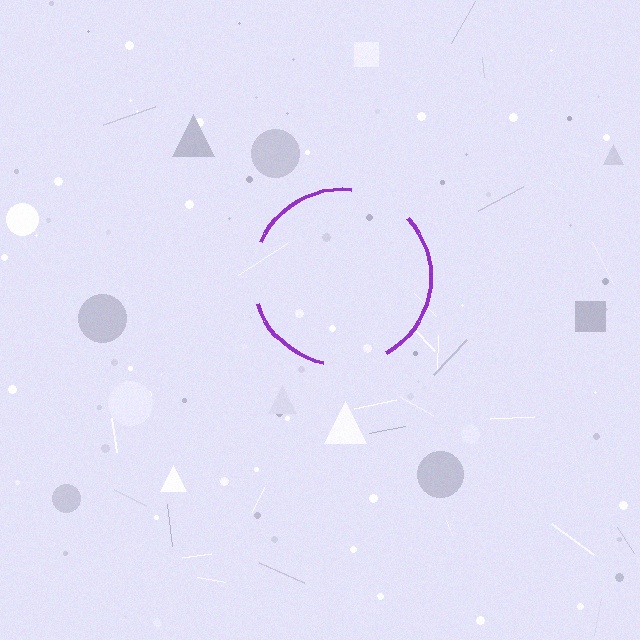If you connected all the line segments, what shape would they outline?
They would outline a circle.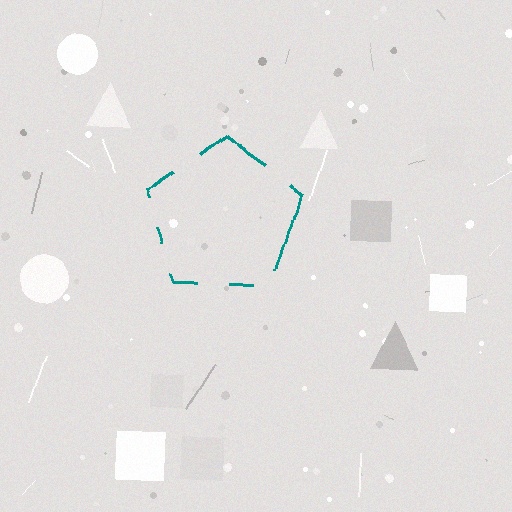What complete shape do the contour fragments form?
The contour fragments form a pentagon.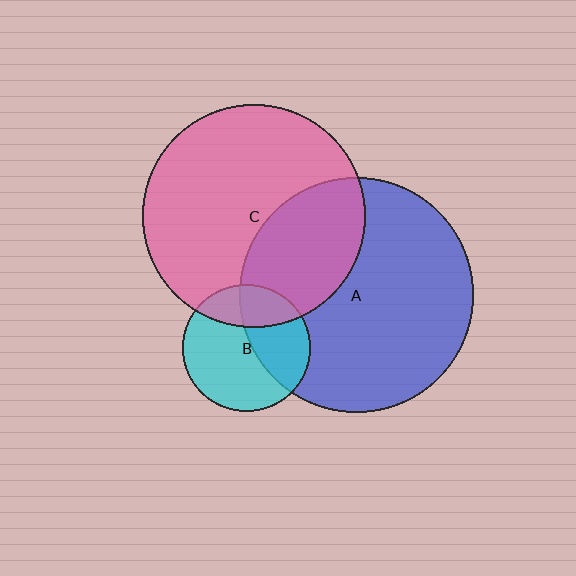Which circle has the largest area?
Circle A (blue).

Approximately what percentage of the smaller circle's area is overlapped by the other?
Approximately 40%.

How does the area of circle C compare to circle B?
Approximately 3.1 times.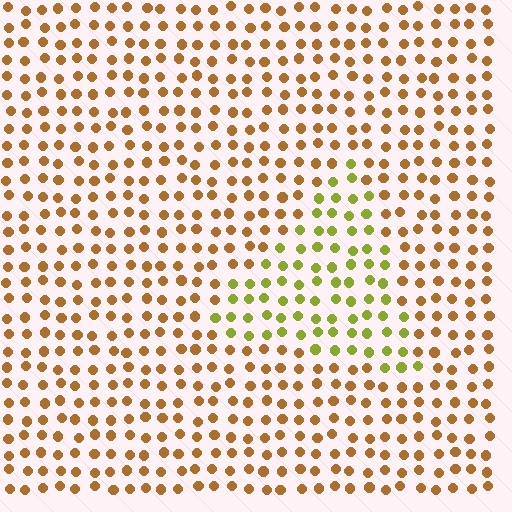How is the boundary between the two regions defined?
The boundary is defined purely by a slight shift in hue (about 45 degrees). Spacing, size, and orientation are identical on both sides.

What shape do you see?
I see a triangle.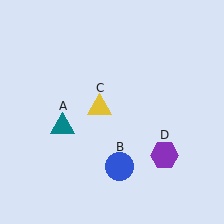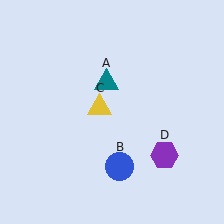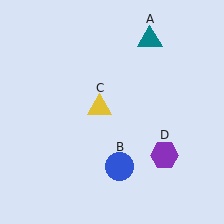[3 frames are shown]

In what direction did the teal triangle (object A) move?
The teal triangle (object A) moved up and to the right.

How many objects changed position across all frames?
1 object changed position: teal triangle (object A).